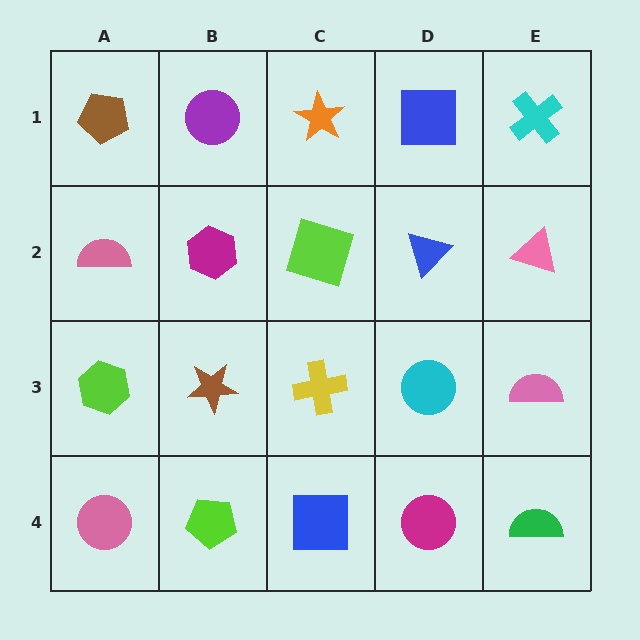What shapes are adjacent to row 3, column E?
A pink triangle (row 2, column E), a green semicircle (row 4, column E), a cyan circle (row 3, column D).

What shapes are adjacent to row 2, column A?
A brown pentagon (row 1, column A), a lime hexagon (row 3, column A), a magenta hexagon (row 2, column B).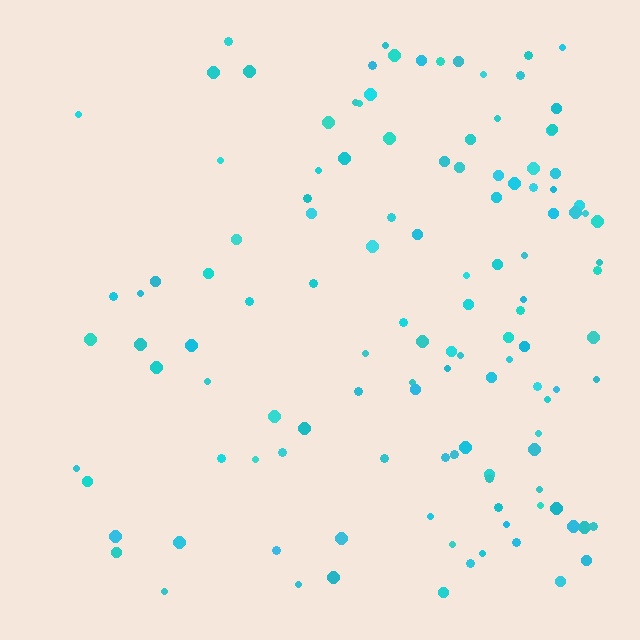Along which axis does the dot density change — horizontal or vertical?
Horizontal.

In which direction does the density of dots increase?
From left to right, with the right side densest.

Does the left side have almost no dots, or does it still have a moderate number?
Still a moderate number, just noticeably fewer than the right.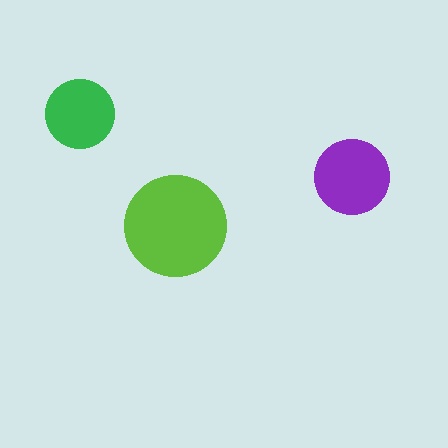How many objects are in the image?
There are 3 objects in the image.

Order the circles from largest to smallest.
the lime one, the purple one, the green one.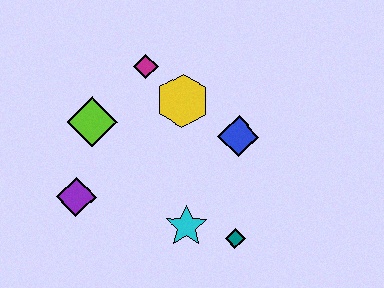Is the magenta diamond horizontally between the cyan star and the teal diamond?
No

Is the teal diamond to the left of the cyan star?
No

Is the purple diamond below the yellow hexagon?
Yes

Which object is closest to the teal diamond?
The cyan star is closest to the teal diamond.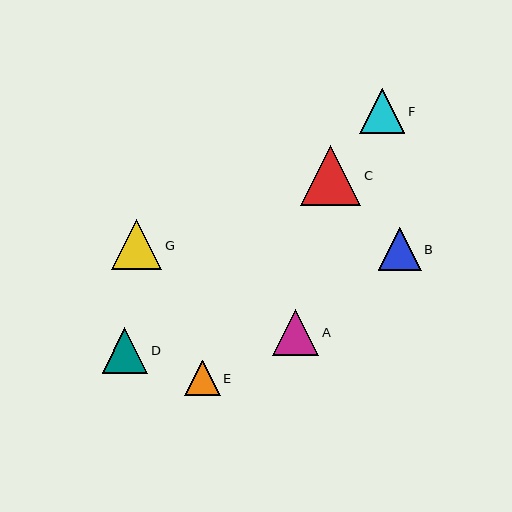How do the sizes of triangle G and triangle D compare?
Triangle G and triangle D are approximately the same size.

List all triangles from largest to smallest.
From largest to smallest: C, G, A, D, F, B, E.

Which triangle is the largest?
Triangle C is the largest with a size of approximately 60 pixels.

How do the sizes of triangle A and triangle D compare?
Triangle A and triangle D are approximately the same size.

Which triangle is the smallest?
Triangle E is the smallest with a size of approximately 35 pixels.